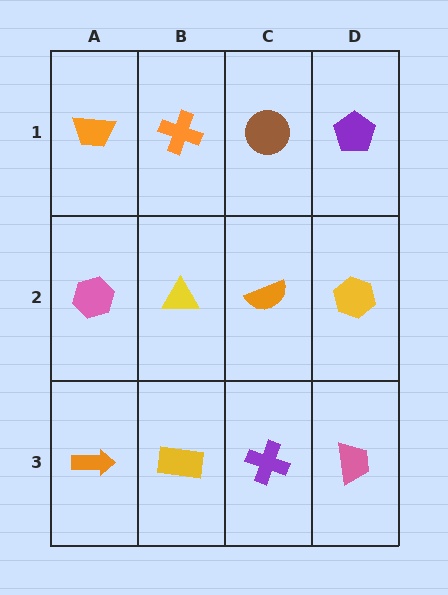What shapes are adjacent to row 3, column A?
A pink hexagon (row 2, column A), a yellow rectangle (row 3, column B).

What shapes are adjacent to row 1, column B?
A yellow triangle (row 2, column B), an orange trapezoid (row 1, column A), a brown circle (row 1, column C).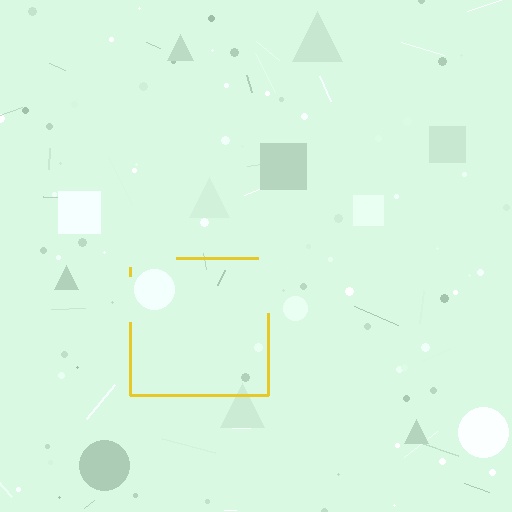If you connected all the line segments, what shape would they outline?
They would outline a square.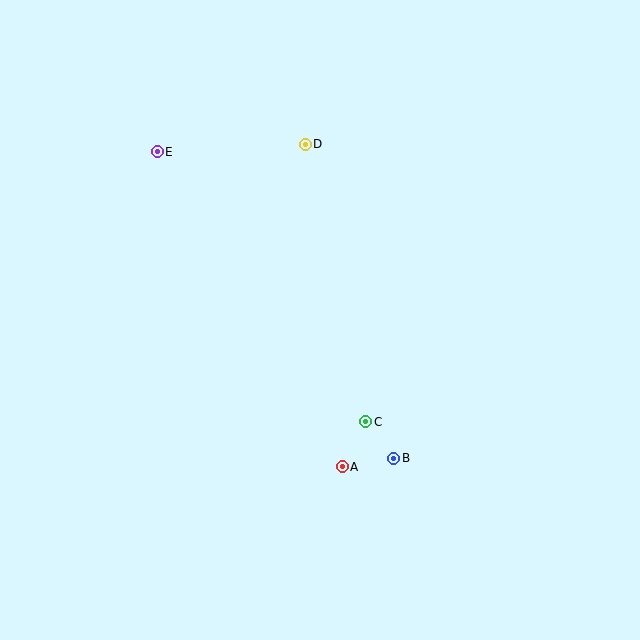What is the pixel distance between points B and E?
The distance between B and E is 387 pixels.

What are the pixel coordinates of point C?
Point C is at (366, 422).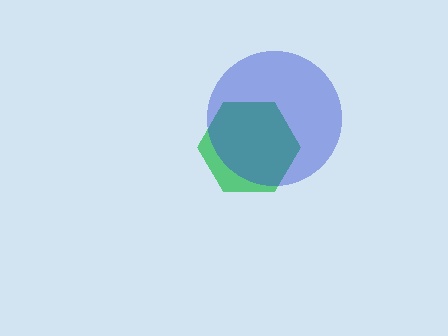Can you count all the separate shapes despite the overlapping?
Yes, there are 2 separate shapes.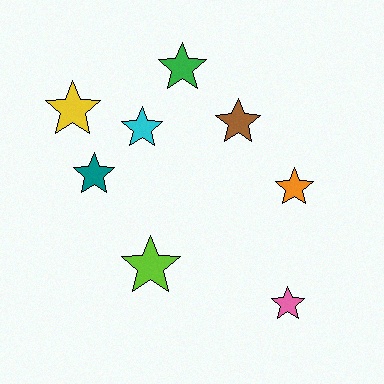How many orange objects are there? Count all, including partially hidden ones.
There is 1 orange object.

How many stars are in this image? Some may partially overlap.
There are 8 stars.